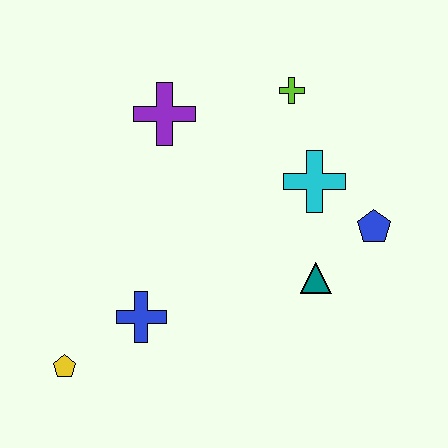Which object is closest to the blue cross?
The yellow pentagon is closest to the blue cross.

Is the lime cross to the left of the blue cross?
No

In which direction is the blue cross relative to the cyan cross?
The blue cross is to the left of the cyan cross.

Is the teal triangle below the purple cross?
Yes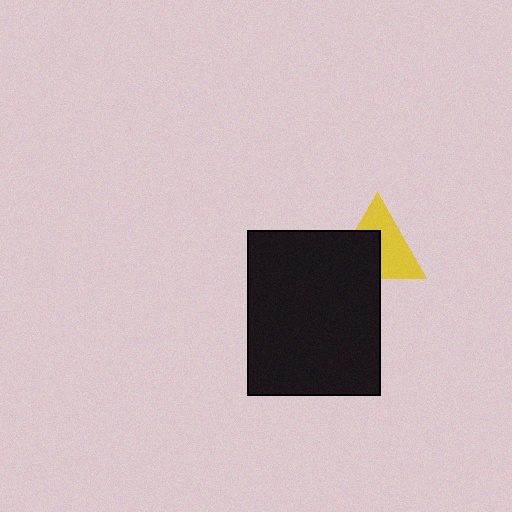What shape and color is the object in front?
The object in front is a black rectangle.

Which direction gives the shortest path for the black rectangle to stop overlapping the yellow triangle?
Moving toward the lower-left gives the shortest separation.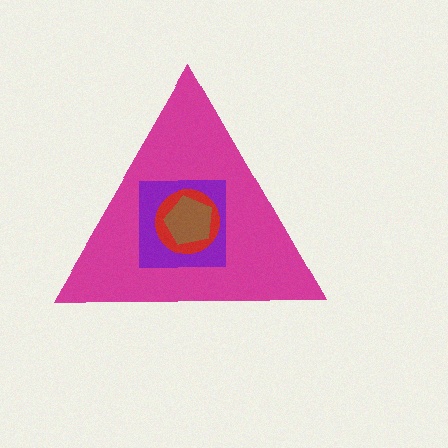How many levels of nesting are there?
4.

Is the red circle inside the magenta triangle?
Yes.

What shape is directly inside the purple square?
The red circle.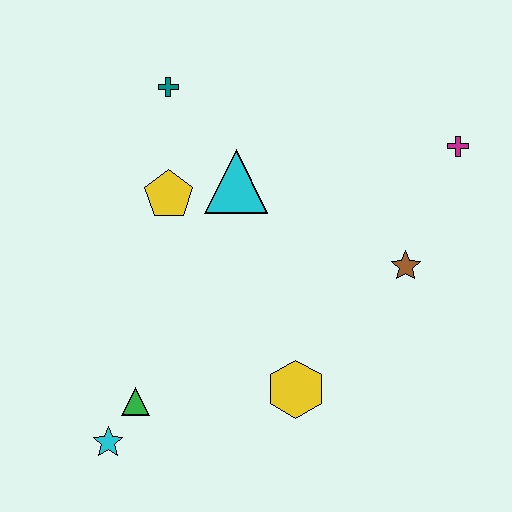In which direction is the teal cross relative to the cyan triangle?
The teal cross is above the cyan triangle.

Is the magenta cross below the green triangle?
No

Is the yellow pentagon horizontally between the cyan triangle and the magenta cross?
No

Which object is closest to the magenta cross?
The brown star is closest to the magenta cross.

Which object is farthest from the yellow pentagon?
The magenta cross is farthest from the yellow pentagon.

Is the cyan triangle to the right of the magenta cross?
No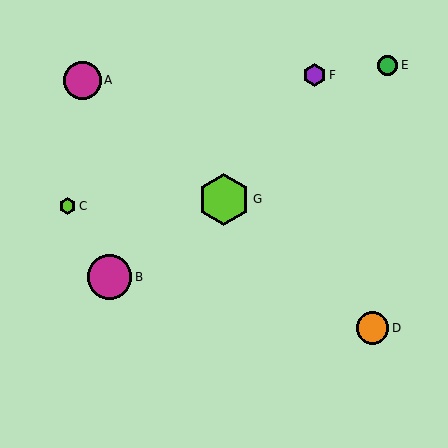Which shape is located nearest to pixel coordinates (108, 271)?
The magenta circle (labeled B) at (110, 277) is nearest to that location.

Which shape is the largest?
The lime hexagon (labeled G) is the largest.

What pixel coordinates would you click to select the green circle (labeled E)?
Click at (388, 65) to select the green circle E.